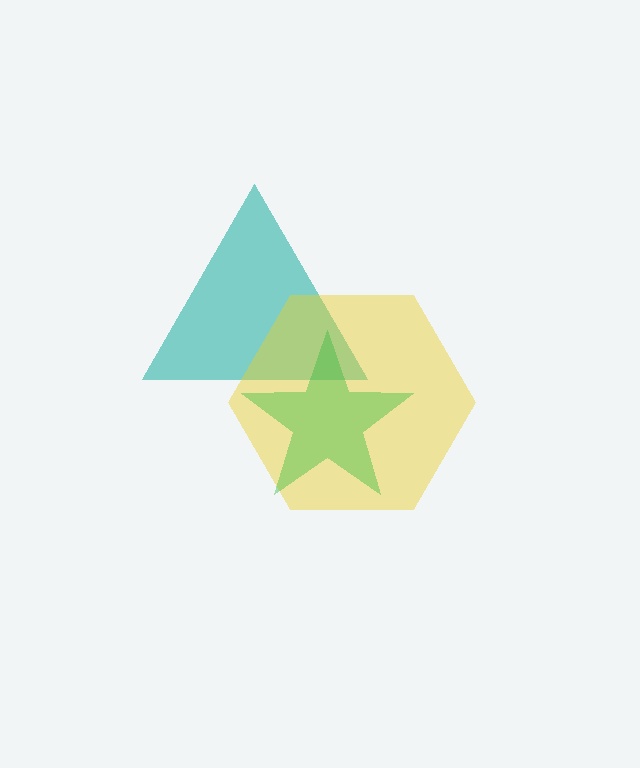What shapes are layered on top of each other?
The layered shapes are: a teal triangle, a yellow hexagon, a green star.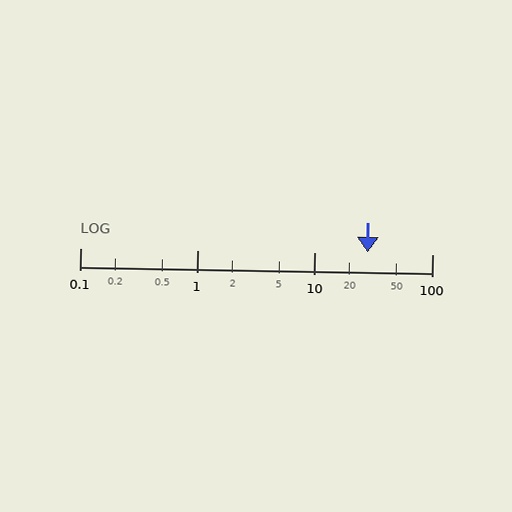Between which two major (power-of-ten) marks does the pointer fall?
The pointer is between 10 and 100.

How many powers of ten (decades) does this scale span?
The scale spans 3 decades, from 0.1 to 100.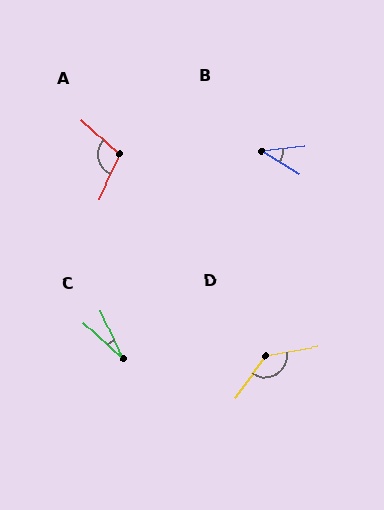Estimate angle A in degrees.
Approximately 108 degrees.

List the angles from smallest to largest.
C (23°), B (37°), A (108°), D (136°).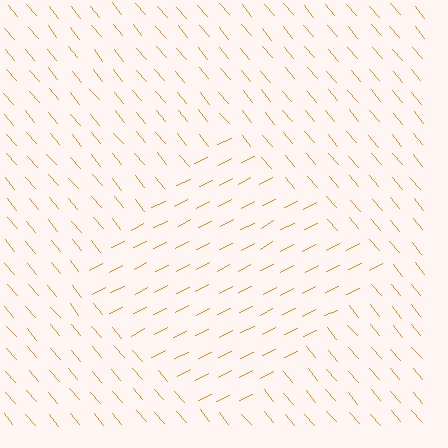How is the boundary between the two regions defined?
The boundary is defined purely by a change in line orientation (approximately 77 degrees difference). All lines are the same color and thickness.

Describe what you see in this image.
The image is filled with small orange line segments. A diamond region in the image has lines oriented differently from the surrounding lines, creating a visible texture boundary.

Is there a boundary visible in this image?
Yes, there is a texture boundary formed by a change in line orientation.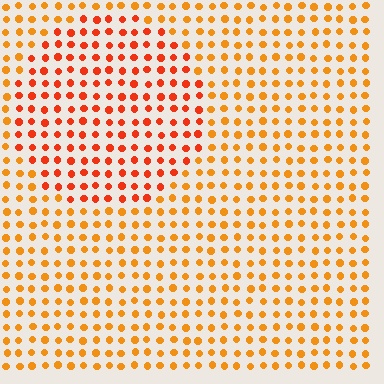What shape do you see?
I see a circle.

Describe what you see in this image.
The image is filled with small orange elements in a uniform arrangement. A circle-shaped region is visible where the elements are tinted to a slightly different hue, forming a subtle color boundary.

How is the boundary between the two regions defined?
The boundary is defined purely by a slight shift in hue (about 26 degrees). Spacing, size, and orientation are identical on both sides.